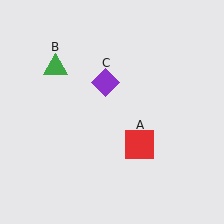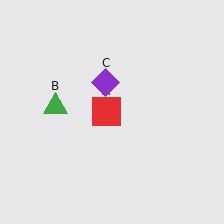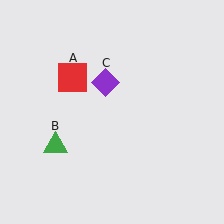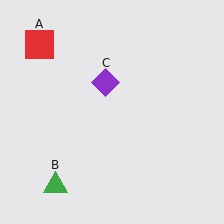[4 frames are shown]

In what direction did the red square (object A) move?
The red square (object A) moved up and to the left.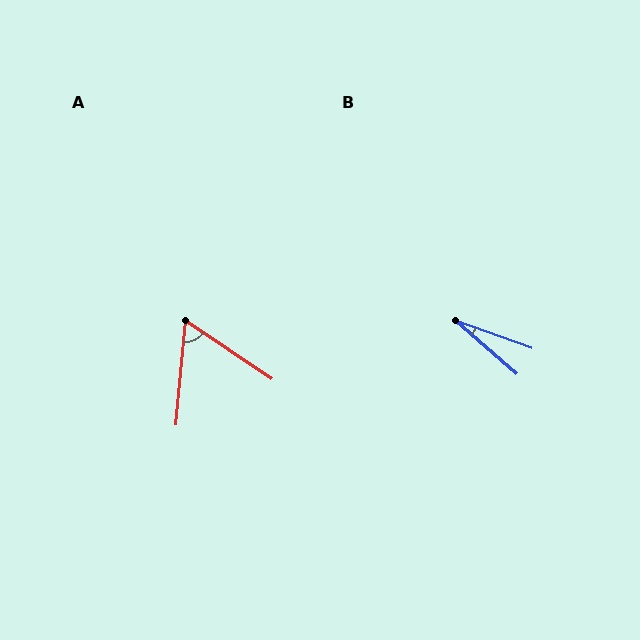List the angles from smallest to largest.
B (22°), A (61°).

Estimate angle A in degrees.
Approximately 61 degrees.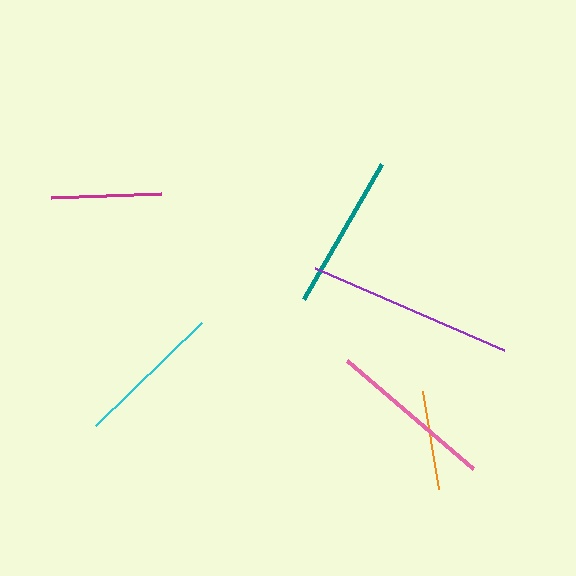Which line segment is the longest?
The purple line is the longest at approximately 206 pixels.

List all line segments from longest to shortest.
From longest to shortest: purple, pink, teal, cyan, magenta, orange.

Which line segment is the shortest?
The orange line is the shortest at approximately 99 pixels.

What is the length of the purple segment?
The purple segment is approximately 206 pixels long.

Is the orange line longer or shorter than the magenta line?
The magenta line is longer than the orange line.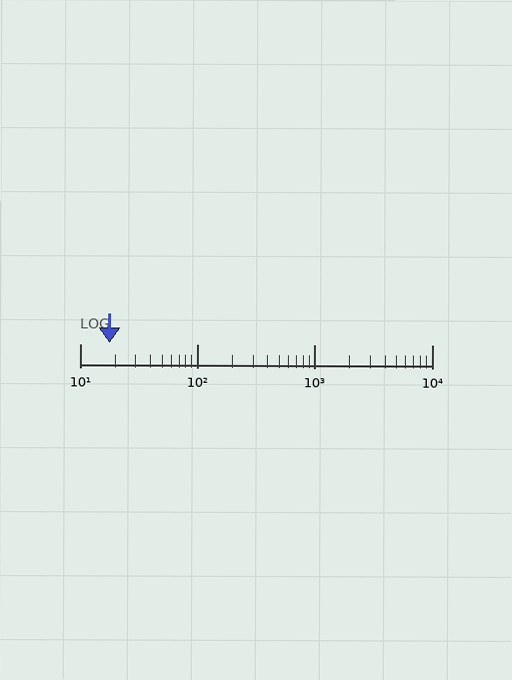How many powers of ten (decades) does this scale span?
The scale spans 3 decades, from 10 to 10000.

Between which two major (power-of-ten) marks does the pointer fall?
The pointer is between 10 and 100.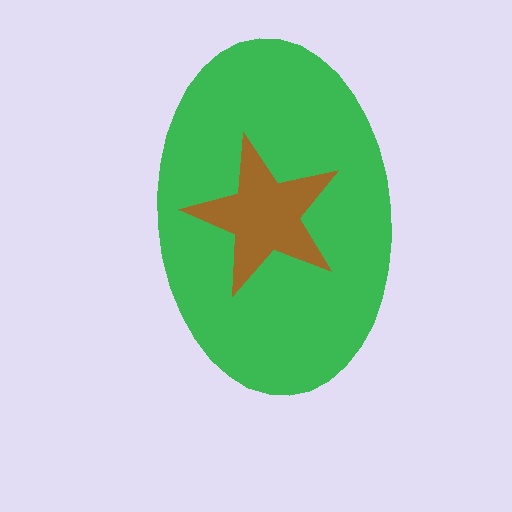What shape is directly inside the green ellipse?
The brown star.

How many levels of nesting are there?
2.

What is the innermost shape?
The brown star.